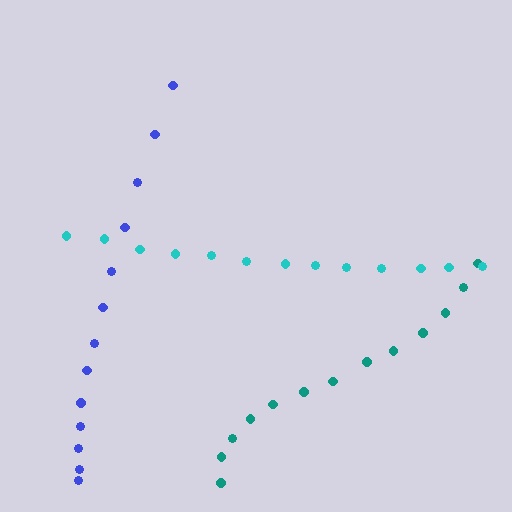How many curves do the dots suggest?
There are 3 distinct paths.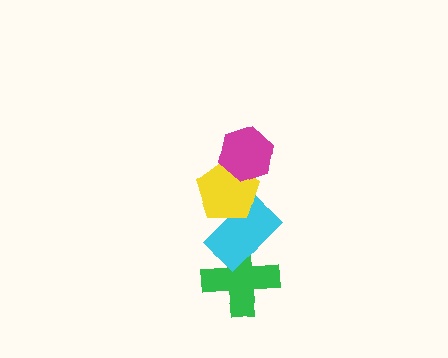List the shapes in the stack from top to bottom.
From top to bottom: the magenta hexagon, the yellow pentagon, the cyan rectangle, the green cross.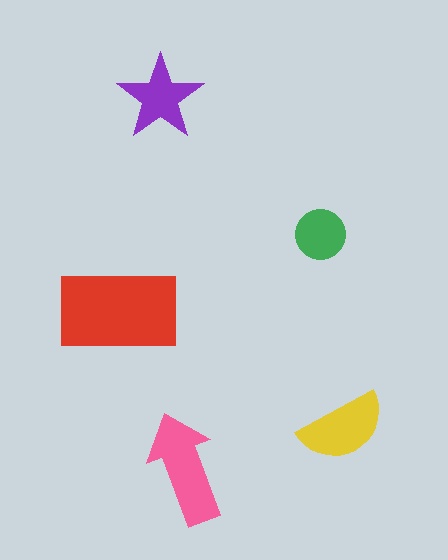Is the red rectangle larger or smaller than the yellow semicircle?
Larger.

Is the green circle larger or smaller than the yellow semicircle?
Smaller.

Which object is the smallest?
The green circle.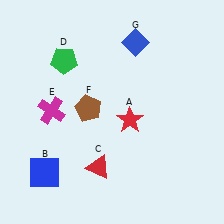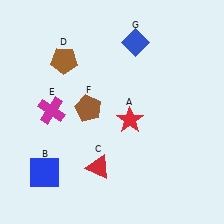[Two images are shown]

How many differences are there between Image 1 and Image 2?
There is 1 difference between the two images.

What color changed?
The pentagon (D) changed from green in Image 1 to brown in Image 2.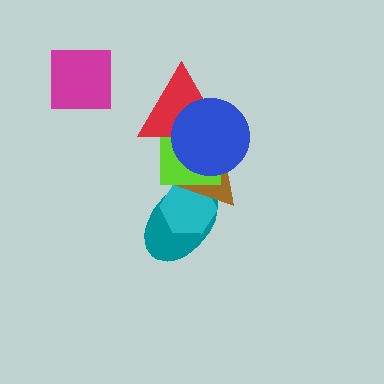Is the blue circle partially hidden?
No, no other shape covers it.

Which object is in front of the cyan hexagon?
The brown triangle is in front of the cyan hexagon.